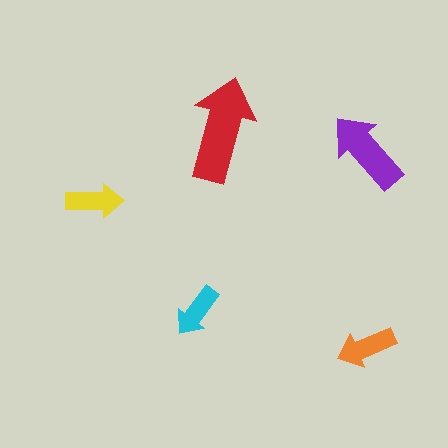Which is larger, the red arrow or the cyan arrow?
The red one.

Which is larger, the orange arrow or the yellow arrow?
The orange one.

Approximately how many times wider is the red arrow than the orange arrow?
About 2 times wider.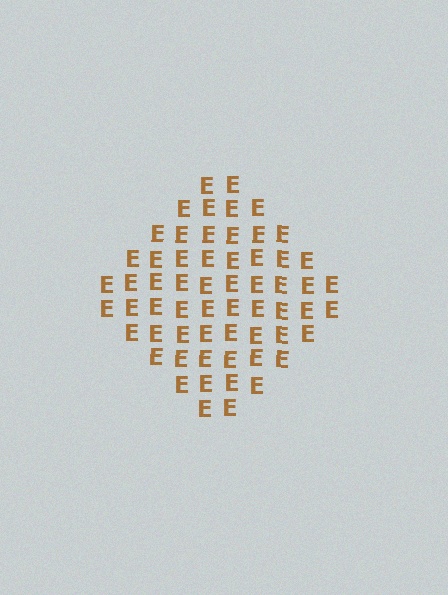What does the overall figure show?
The overall figure shows a diamond.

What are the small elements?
The small elements are letter E's.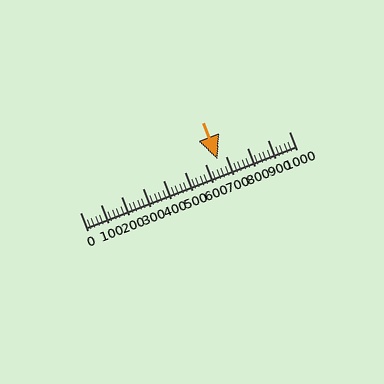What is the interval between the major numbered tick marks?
The major tick marks are spaced 100 units apart.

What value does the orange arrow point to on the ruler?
The orange arrow points to approximately 660.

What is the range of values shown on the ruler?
The ruler shows values from 0 to 1000.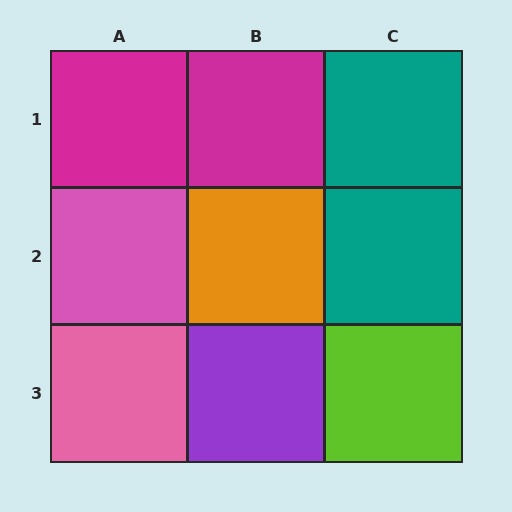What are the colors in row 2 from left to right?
Pink, orange, teal.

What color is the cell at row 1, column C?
Teal.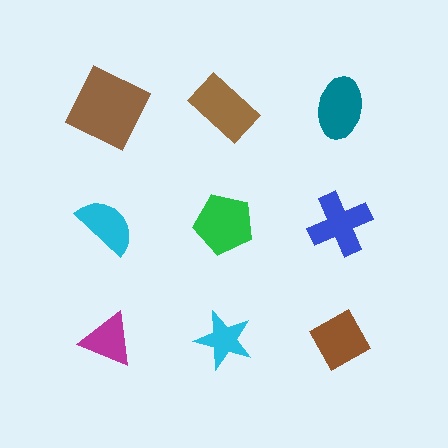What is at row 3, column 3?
A brown diamond.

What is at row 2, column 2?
A green pentagon.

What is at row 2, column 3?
A blue cross.